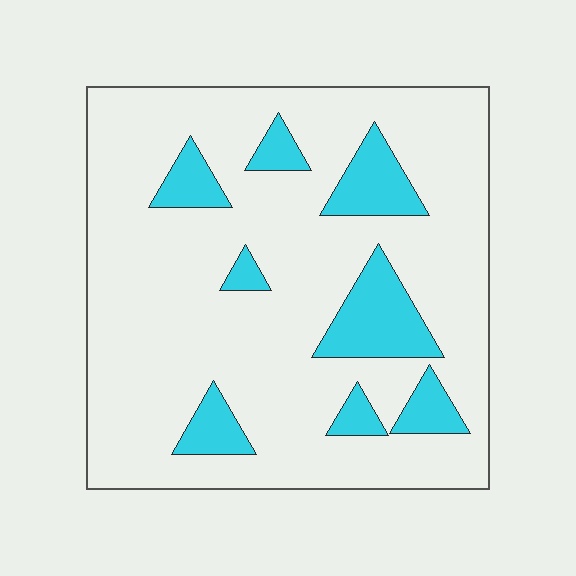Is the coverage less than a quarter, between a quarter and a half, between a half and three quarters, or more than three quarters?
Less than a quarter.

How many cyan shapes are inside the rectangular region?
8.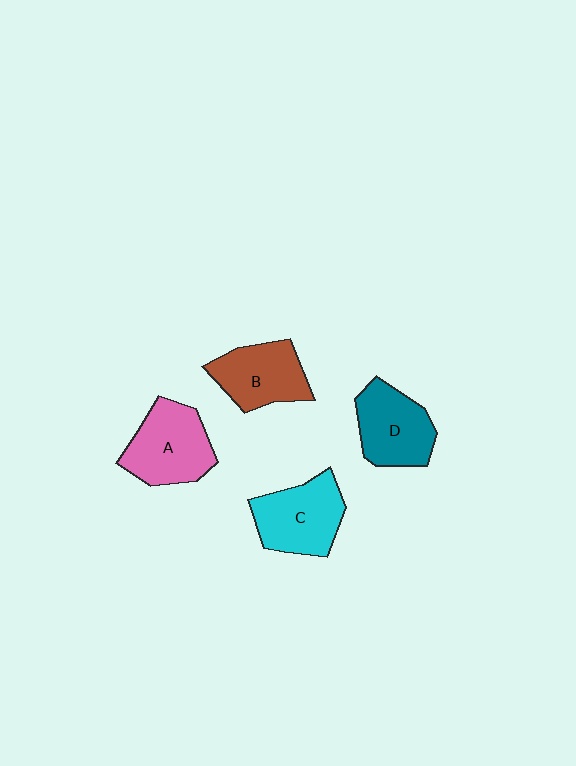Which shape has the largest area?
Shape A (pink).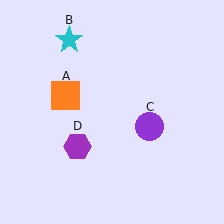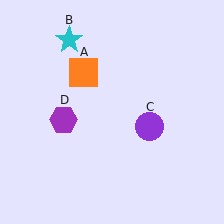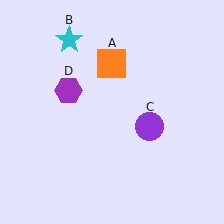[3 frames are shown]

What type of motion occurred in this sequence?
The orange square (object A), purple hexagon (object D) rotated clockwise around the center of the scene.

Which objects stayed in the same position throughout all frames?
Cyan star (object B) and purple circle (object C) remained stationary.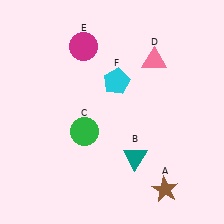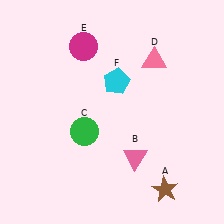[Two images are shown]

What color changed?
The triangle (B) changed from teal in Image 1 to pink in Image 2.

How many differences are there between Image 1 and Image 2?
There is 1 difference between the two images.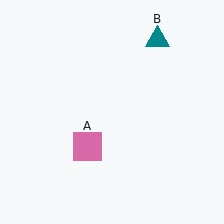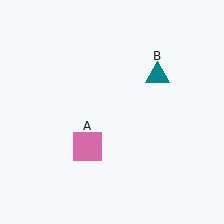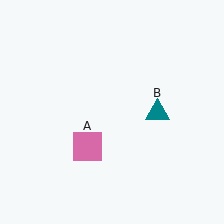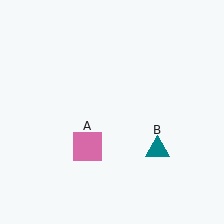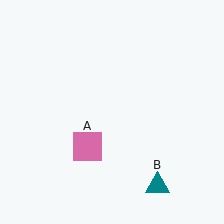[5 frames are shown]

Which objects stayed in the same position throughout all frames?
Pink square (object A) remained stationary.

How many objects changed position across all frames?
1 object changed position: teal triangle (object B).